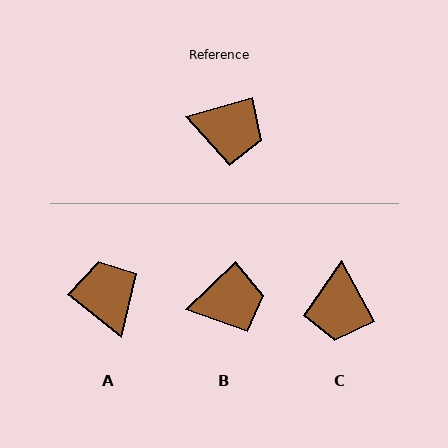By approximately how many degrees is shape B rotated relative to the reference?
Approximately 29 degrees counter-clockwise.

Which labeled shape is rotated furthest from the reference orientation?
A, about 125 degrees away.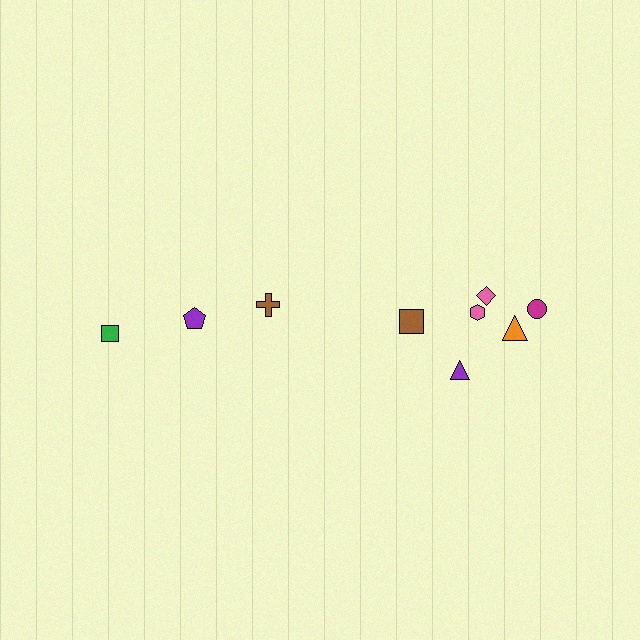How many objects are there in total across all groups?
There are 9 objects.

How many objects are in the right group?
There are 6 objects.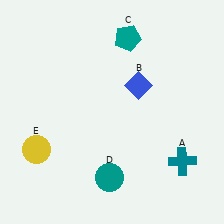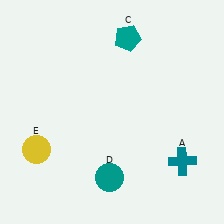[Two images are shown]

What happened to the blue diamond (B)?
The blue diamond (B) was removed in Image 2. It was in the top-right area of Image 1.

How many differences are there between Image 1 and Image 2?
There is 1 difference between the two images.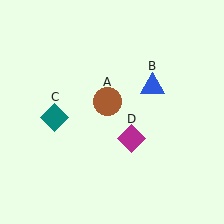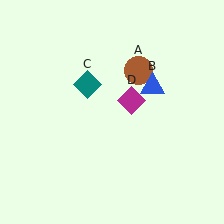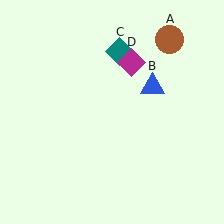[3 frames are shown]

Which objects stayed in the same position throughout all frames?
Blue triangle (object B) remained stationary.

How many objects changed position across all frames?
3 objects changed position: brown circle (object A), teal diamond (object C), magenta diamond (object D).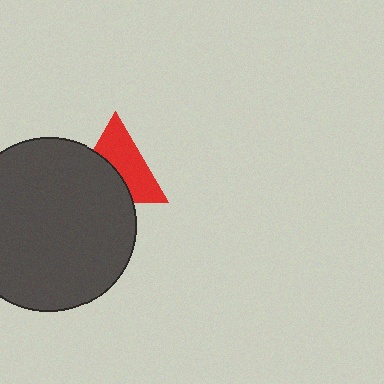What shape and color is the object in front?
The object in front is a dark gray circle.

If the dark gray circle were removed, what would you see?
You would see the complete red triangle.